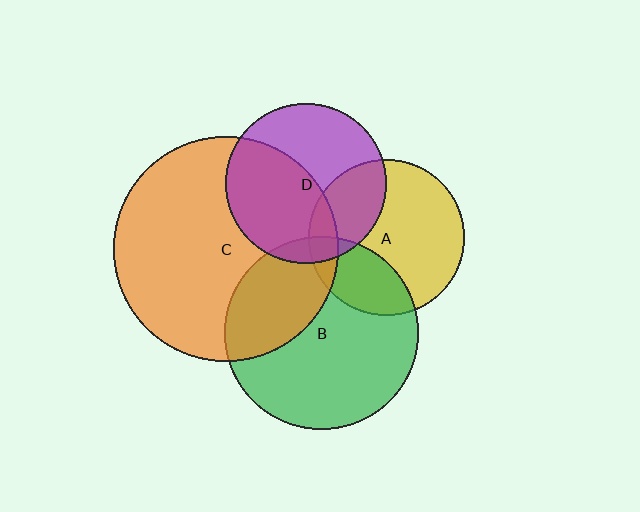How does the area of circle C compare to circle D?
Approximately 2.0 times.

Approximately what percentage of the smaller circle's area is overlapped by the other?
Approximately 30%.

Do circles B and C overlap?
Yes.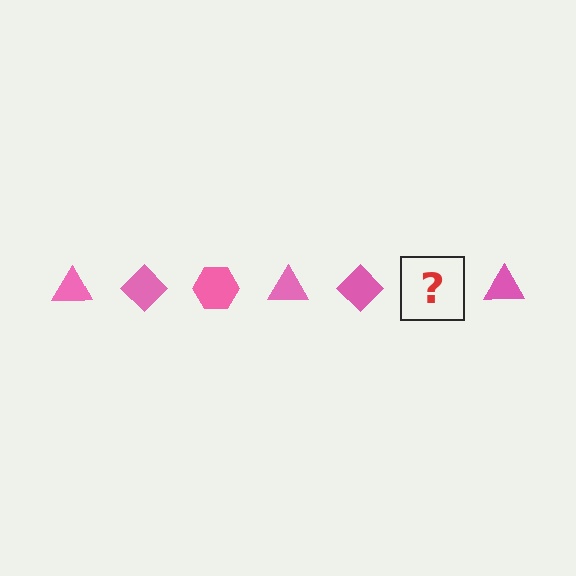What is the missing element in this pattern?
The missing element is a pink hexagon.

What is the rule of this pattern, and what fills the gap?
The rule is that the pattern cycles through triangle, diamond, hexagon shapes in pink. The gap should be filled with a pink hexagon.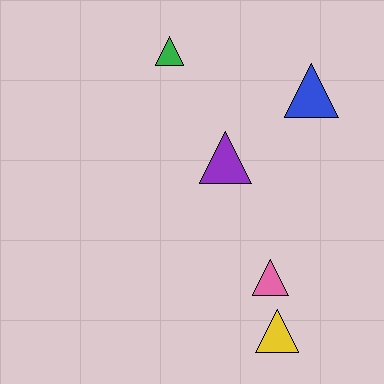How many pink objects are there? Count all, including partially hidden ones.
There is 1 pink object.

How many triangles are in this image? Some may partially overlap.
There are 5 triangles.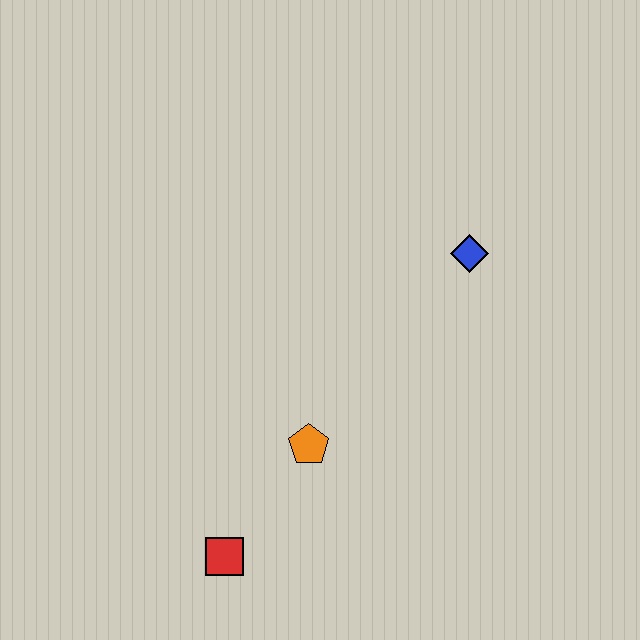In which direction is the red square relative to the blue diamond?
The red square is below the blue diamond.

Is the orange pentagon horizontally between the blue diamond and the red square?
Yes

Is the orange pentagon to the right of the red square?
Yes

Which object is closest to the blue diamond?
The orange pentagon is closest to the blue diamond.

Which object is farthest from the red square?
The blue diamond is farthest from the red square.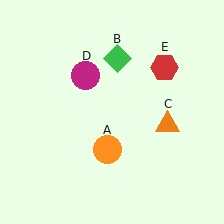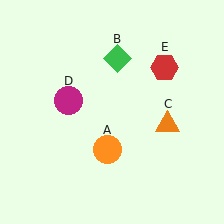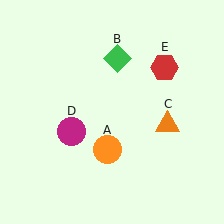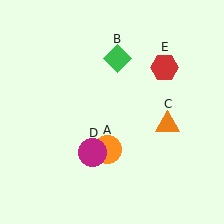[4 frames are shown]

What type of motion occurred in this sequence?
The magenta circle (object D) rotated counterclockwise around the center of the scene.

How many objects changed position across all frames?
1 object changed position: magenta circle (object D).